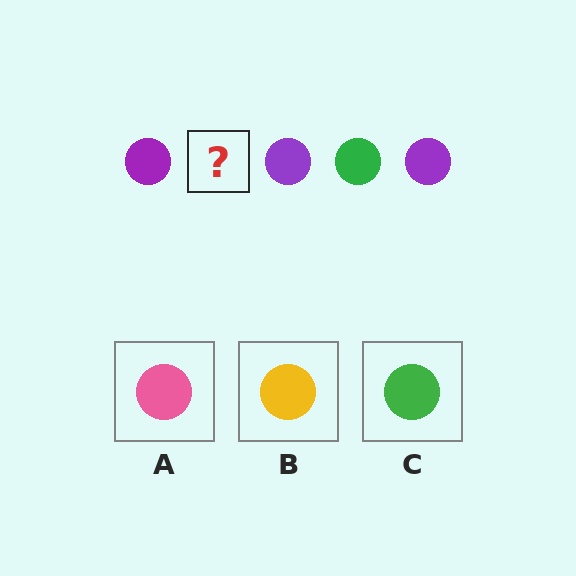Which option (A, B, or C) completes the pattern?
C.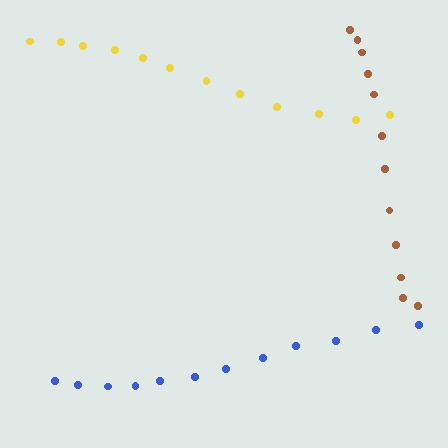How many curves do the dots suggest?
There are 3 distinct paths.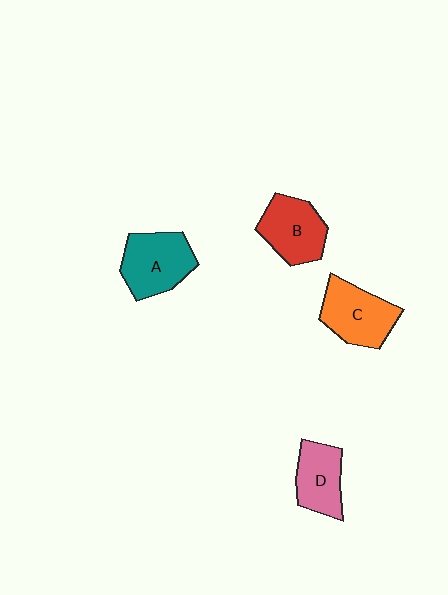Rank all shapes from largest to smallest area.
From largest to smallest: A (teal), C (orange), B (red), D (pink).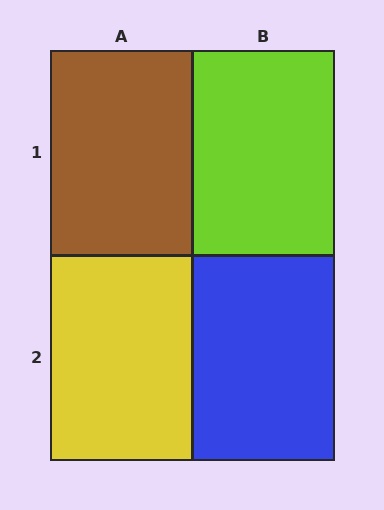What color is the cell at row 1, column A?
Brown.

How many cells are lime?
1 cell is lime.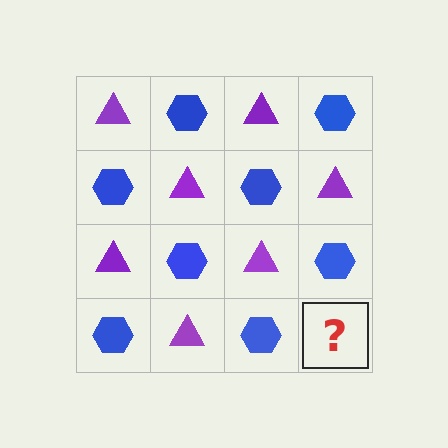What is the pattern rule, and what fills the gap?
The rule is that it alternates purple triangle and blue hexagon in a checkerboard pattern. The gap should be filled with a purple triangle.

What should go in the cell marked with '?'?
The missing cell should contain a purple triangle.